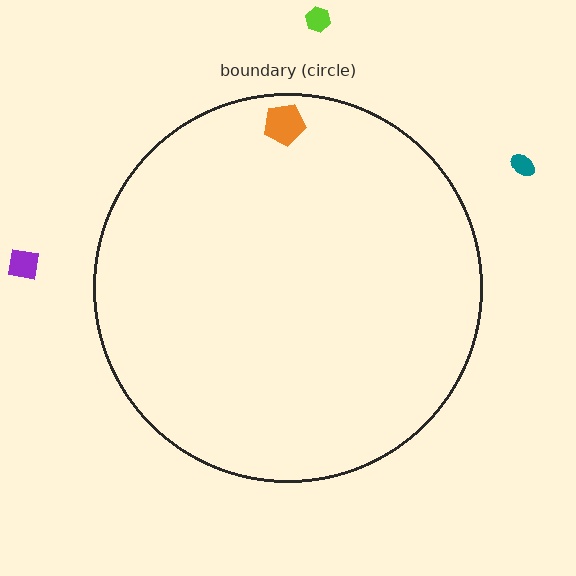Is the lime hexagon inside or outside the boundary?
Outside.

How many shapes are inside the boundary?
1 inside, 3 outside.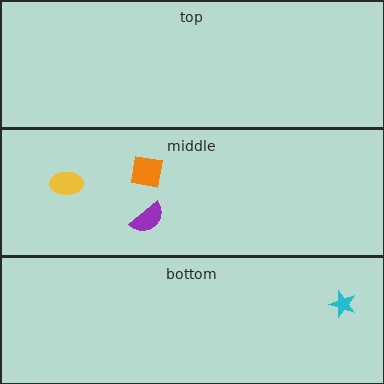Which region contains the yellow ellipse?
The middle region.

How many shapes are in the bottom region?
1.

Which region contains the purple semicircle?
The middle region.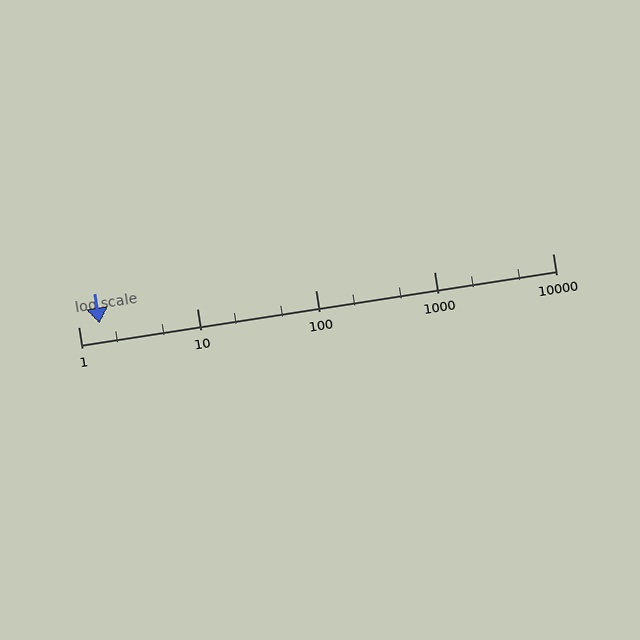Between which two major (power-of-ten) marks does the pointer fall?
The pointer is between 1 and 10.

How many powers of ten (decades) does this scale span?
The scale spans 4 decades, from 1 to 10000.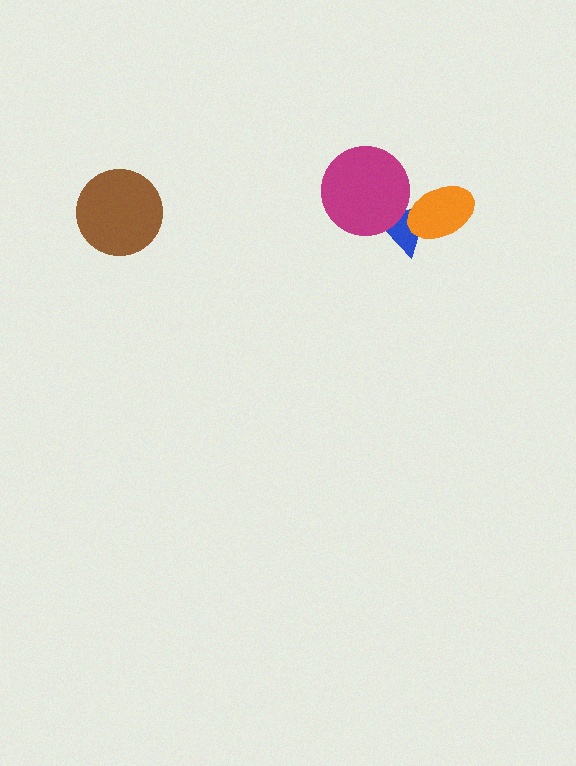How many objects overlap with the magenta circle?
1 object overlaps with the magenta circle.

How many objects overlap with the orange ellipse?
1 object overlaps with the orange ellipse.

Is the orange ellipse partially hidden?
No, no other shape covers it.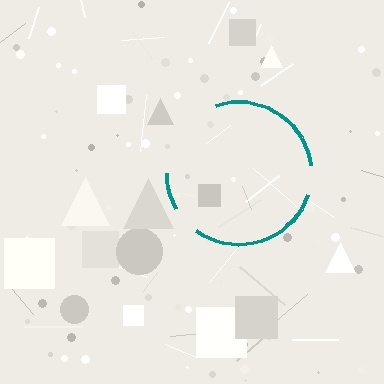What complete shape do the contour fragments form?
The contour fragments form a circle.